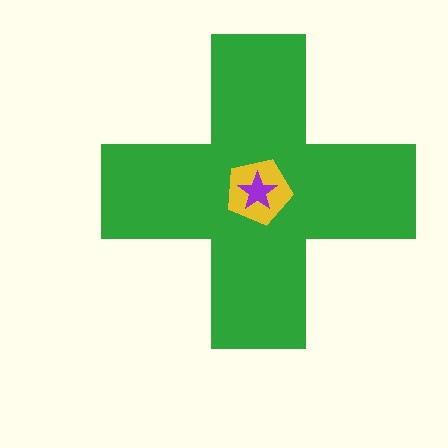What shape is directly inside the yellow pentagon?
The purple star.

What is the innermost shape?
The purple star.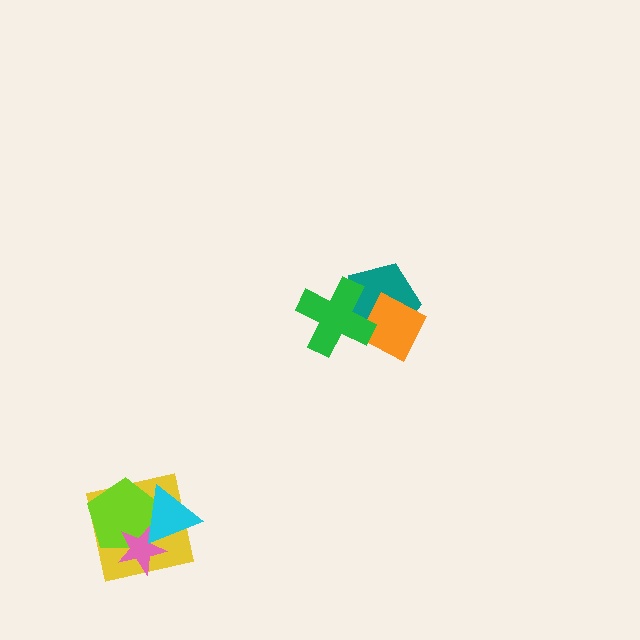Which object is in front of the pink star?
The cyan triangle is in front of the pink star.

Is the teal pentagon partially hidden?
Yes, it is partially covered by another shape.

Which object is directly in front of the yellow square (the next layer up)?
The lime pentagon is directly in front of the yellow square.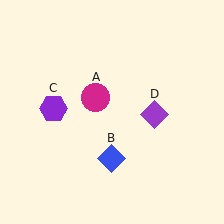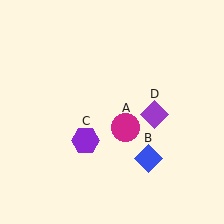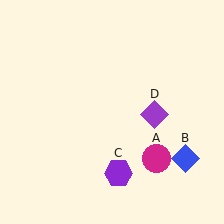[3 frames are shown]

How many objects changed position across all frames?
3 objects changed position: magenta circle (object A), blue diamond (object B), purple hexagon (object C).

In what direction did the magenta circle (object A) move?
The magenta circle (object A) moved down and to the right.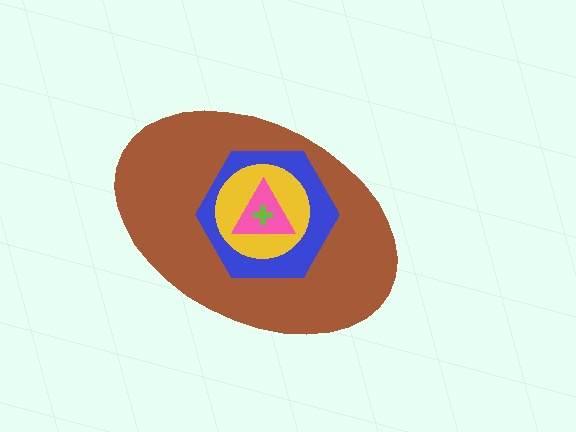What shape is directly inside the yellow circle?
The pink triangle.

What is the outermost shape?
The brown ellipse.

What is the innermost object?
The lime cross.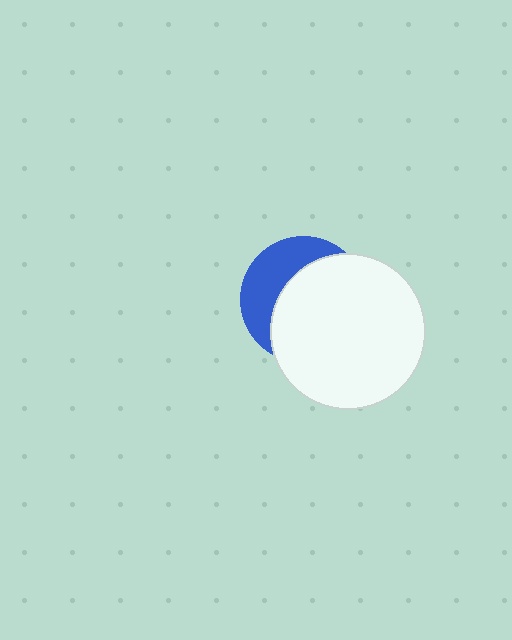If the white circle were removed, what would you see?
You would see the complete blue circle.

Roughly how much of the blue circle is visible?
A small part of it is visible (roughly 36%).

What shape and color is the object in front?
The object in front is a white circle.